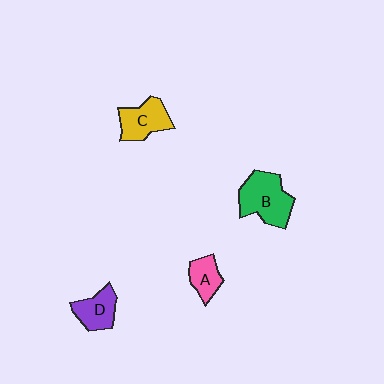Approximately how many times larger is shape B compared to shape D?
Approximately 1.6 times.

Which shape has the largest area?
Shape B (green).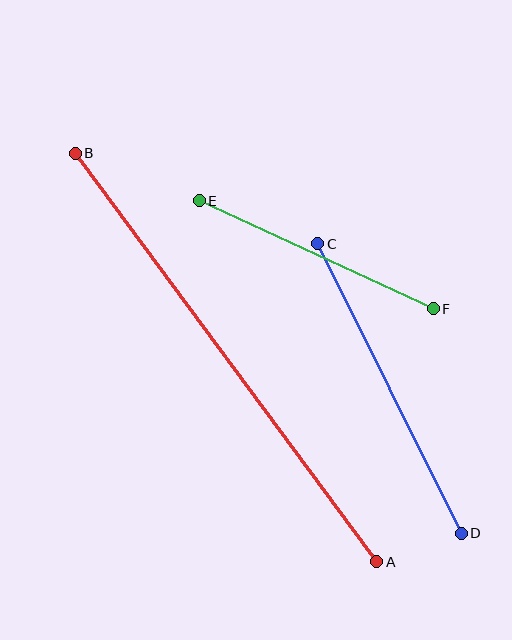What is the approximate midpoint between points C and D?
The midpoint is at approximately (389, 388) pixels.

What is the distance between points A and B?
The distance is approximately 508 pixels.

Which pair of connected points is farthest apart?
Points A and B are farthest apart.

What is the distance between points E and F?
The distance is approximately 258 pixels.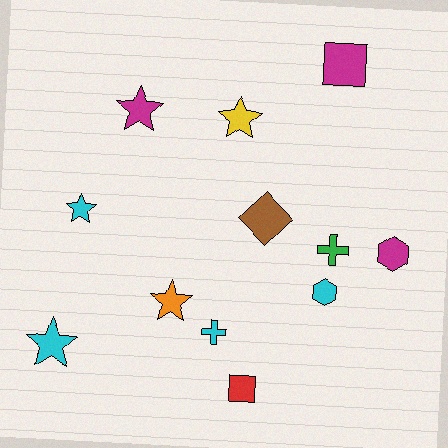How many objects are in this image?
There are 12 objects.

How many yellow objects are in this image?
There is 1 yellow object.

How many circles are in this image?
There are no circles.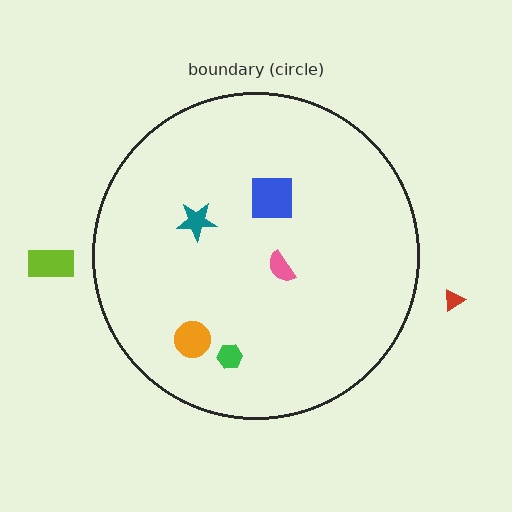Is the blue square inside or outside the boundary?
Inside.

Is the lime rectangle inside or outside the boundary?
Outside.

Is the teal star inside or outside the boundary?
Inside.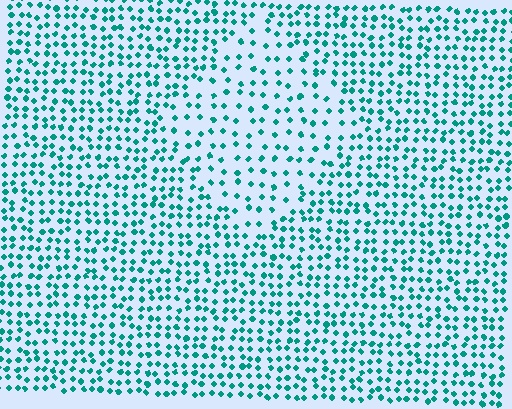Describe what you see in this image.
The image contains small teal elements arranged at two different densities. A diamond-shaped region is visible where the elements are less densely packed than the surrounding area.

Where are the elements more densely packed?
The elements are more densely packed outside the diamond boundary.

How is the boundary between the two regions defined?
The boundary is defined by a change in element density (approximately 1.9x ratio). All elements are the same color, size, and shape.